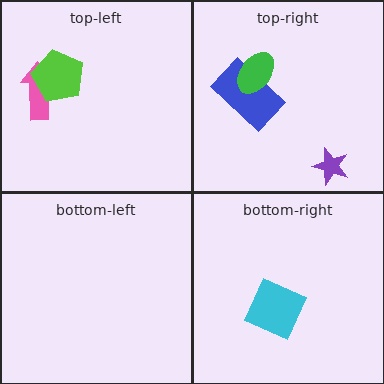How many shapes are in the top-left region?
2.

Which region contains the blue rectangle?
The top-right region.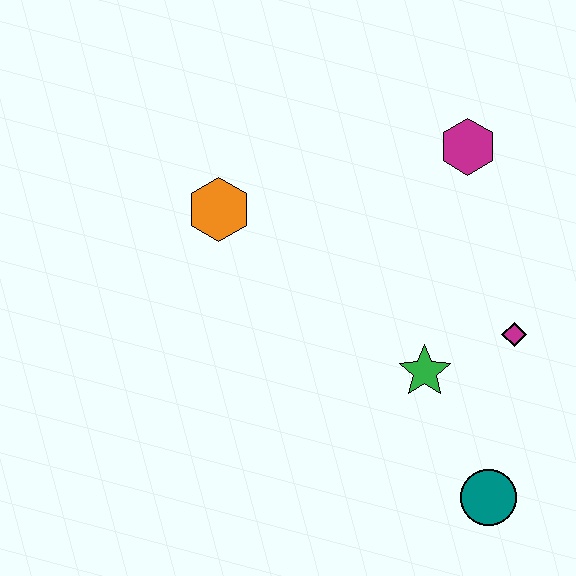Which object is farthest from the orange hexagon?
The teal circle is farthest from the orange hexagon.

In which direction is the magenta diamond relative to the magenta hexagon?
The magenta diamond is below the magenta hexagon.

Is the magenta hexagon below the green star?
No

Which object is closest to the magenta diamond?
The green star is closest to the magenta diamond.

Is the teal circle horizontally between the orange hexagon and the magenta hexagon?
No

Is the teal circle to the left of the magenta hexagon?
No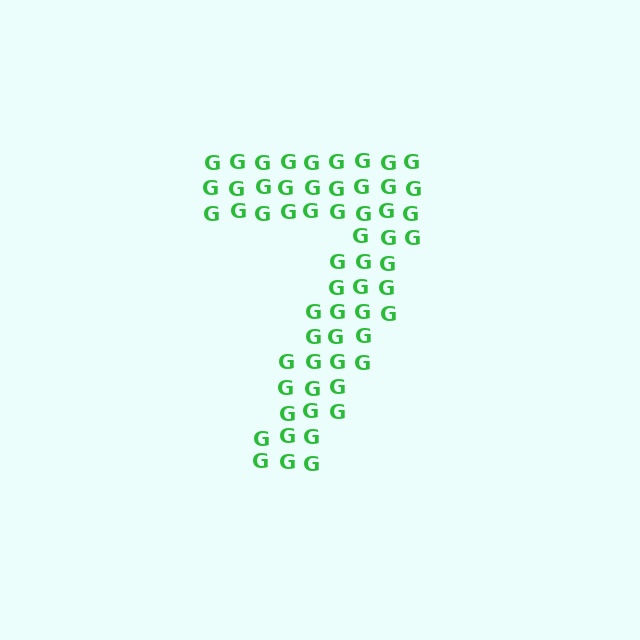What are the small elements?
The small elements are letter G's.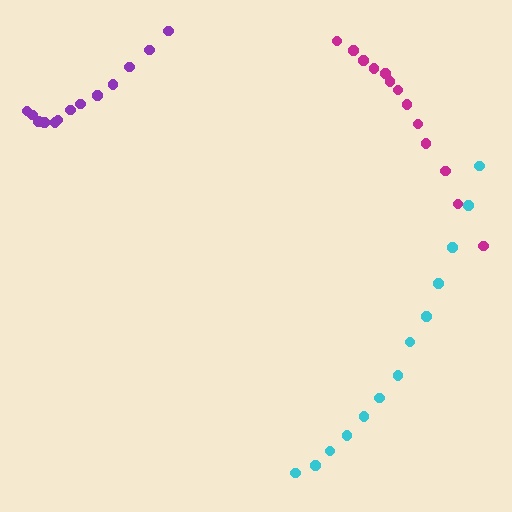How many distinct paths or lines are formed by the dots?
There are 3 distinct paths.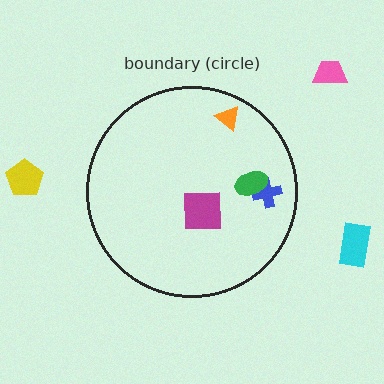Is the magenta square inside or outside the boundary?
Inside.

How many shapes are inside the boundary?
4 inside, 3 outside.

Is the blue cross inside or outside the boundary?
Inside.